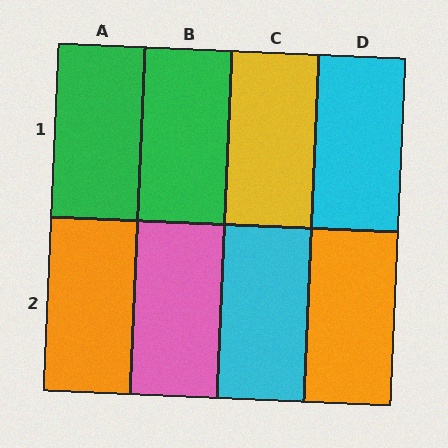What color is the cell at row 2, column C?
Cyan.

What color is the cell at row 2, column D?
Orange.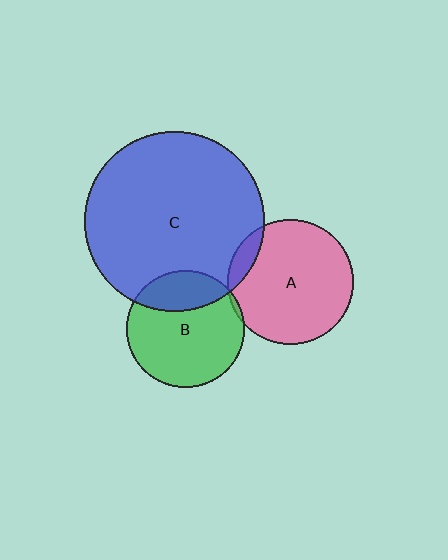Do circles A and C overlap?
Yes.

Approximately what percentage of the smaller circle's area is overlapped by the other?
Approximately 10%.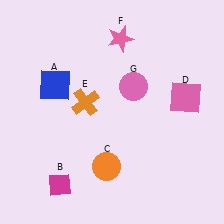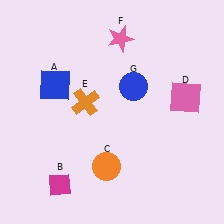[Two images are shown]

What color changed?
The circle (G) changed from pink in Image 1 to blue in Image 2.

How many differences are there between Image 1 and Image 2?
There is 1 difference between the two images.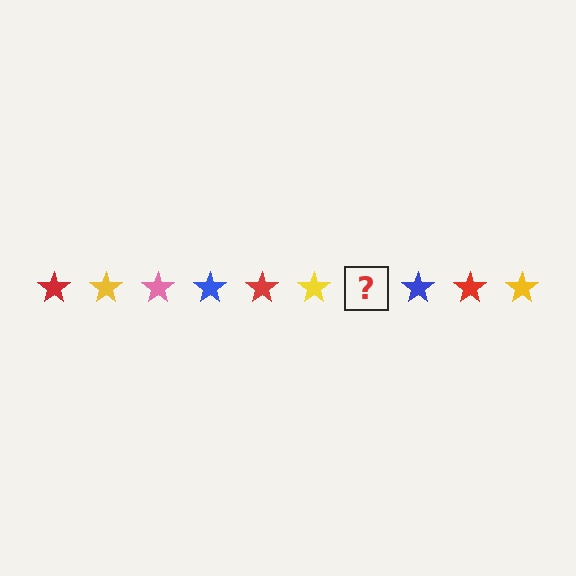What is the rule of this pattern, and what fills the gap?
The rule is that the pattern cycles through red, yellow, pink, blue stars. The gap should be filled with a pink star.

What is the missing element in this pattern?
The missing element is a pink star.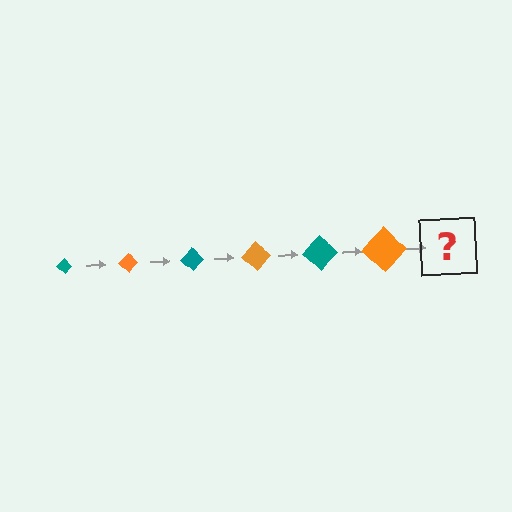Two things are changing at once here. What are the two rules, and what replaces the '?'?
The two rules are that the diamond grows larger each step and the color cycles through teal and orange. The '?' should be a teal diamond, larger than the previous one.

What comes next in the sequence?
The next element should be a teal diamond, larger than the previous one.